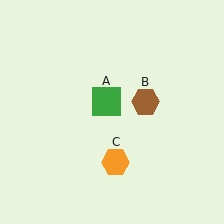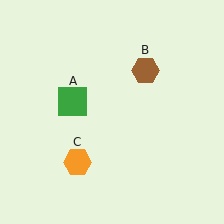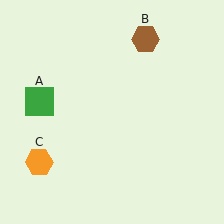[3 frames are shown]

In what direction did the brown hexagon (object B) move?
The brown hexagon (object B) moved up.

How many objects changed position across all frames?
3 objects changed position: green square (object A), brown hexagon (object B), orange hexagon (object C).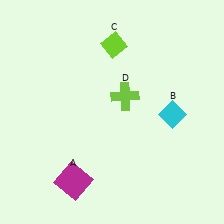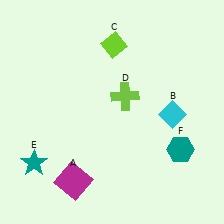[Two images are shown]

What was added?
A teal star (E), a teal hexagon (F) were added in Image 2.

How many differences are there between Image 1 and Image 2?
There are 2 differences between the two images.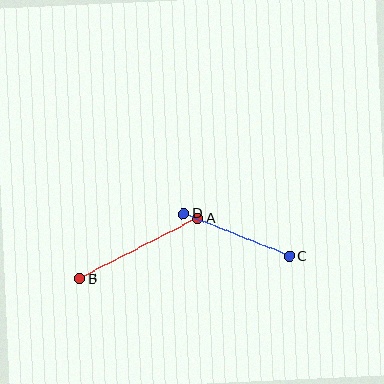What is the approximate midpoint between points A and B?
The midpoint is at approximately (139, 249) pixels.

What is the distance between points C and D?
The distance is approximately 114 pixels.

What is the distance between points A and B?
The distance is approximately 133 pixels.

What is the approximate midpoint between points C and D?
The midpoint is at approximately (237, 235) pixels.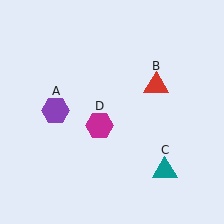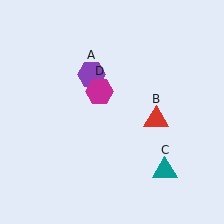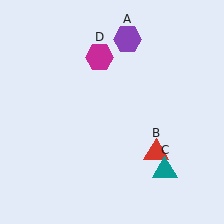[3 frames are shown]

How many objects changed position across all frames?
3 objects changed position: purple hexagon (object A), red triangle (object B), magenta hexagon (object D).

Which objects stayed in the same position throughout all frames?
Teal triangle (object C) remained stationary.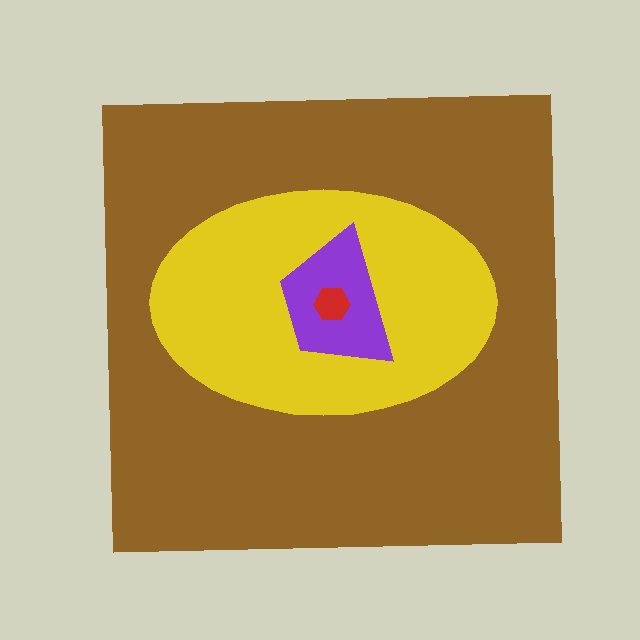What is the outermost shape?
The brown square.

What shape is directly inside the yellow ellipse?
The purple trapezoid.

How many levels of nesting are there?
4.